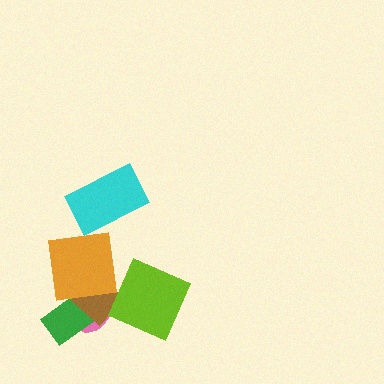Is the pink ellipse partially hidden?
Yes, it is partially covered by another shape.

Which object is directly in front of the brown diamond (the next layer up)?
The orange square is directly in front of the brown diamond.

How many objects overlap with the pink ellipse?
4 objects overlap with the pink ellipse.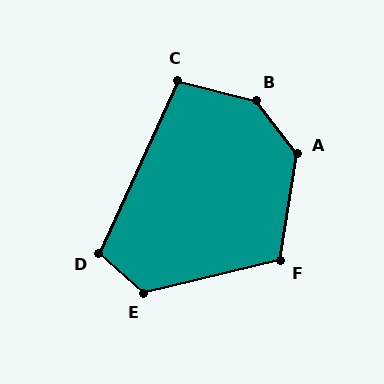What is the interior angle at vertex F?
Approximately 112 degrees (obtuse).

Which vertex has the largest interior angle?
B, at approximately 141 degrees.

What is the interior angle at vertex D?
Approximately 107 degrees (obtuse).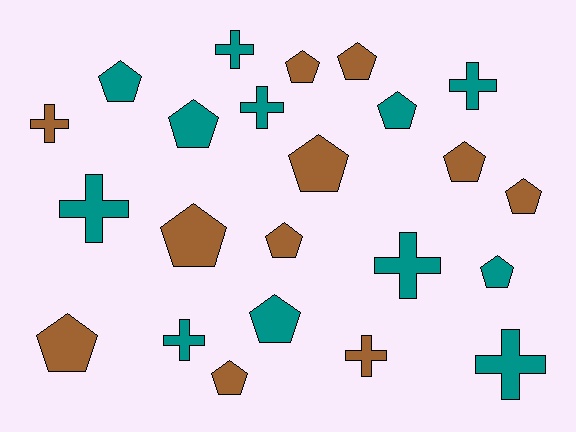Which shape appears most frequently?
Pentagon, with 14 objects.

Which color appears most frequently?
Teal, with 12 objects.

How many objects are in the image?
There are 23 objects.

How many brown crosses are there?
There are 2 brown crosses.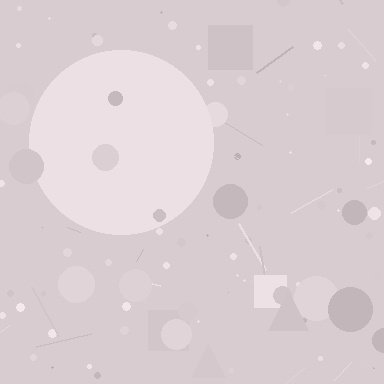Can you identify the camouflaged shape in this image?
The camouflaged shape is a circle.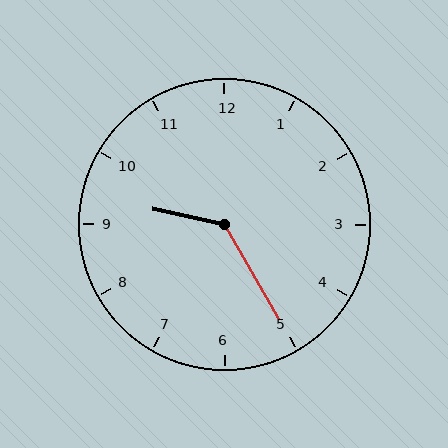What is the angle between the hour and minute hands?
Approximately 132 degrees.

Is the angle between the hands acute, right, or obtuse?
It is obtuse.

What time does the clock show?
9:25.